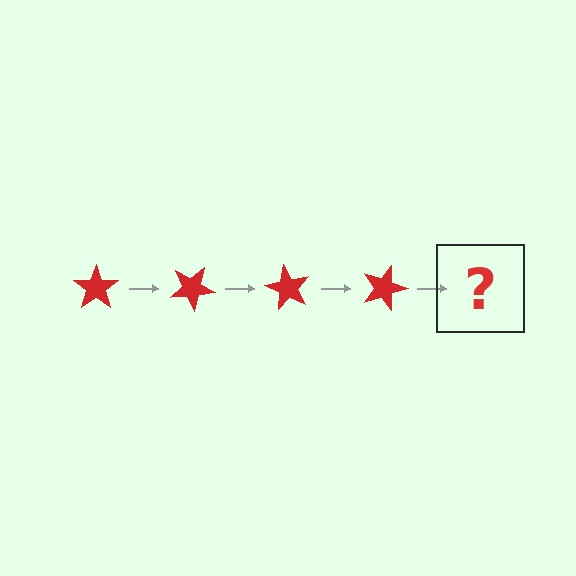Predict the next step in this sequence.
The next step is a red star rotated 120 degrees.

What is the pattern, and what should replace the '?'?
The pattern is that the star rotates 30 degrees each step. The '?' should be a red star rotated 120 degrees.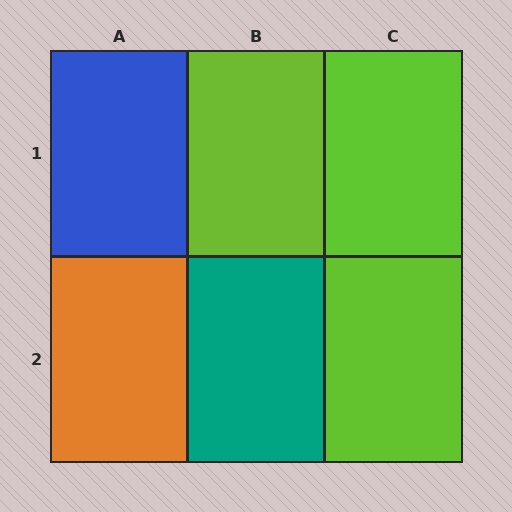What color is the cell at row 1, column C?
Lime.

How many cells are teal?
1 cell is teal.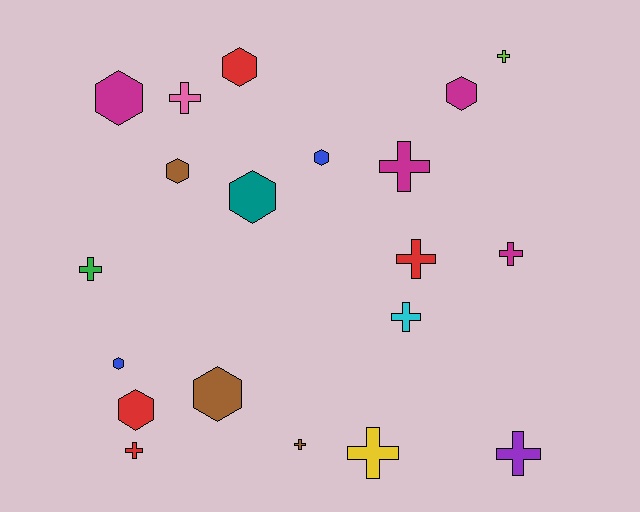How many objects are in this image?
There are 20 objects.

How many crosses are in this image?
There are 11 crosses.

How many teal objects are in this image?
There is 1 teal object.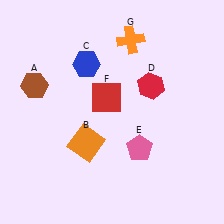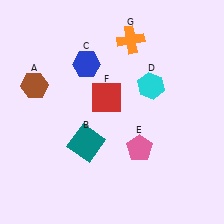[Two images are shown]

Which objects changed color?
B changed from orange to teal. D changed from red to cyan.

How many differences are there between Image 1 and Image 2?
There are 2 differences between the two images.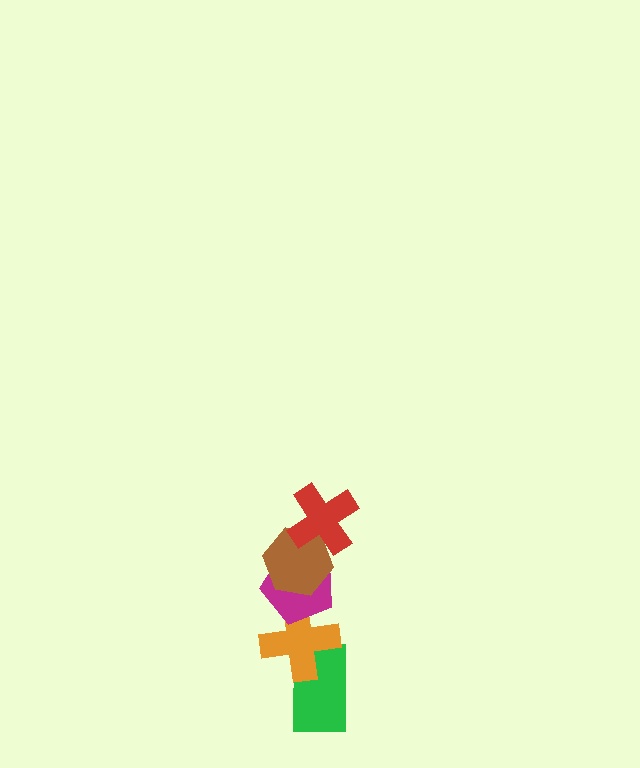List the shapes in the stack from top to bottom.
From top to bottom: the red cross, the brown hexagon, the magenta pentagon, the orange cross, the green rectangle.